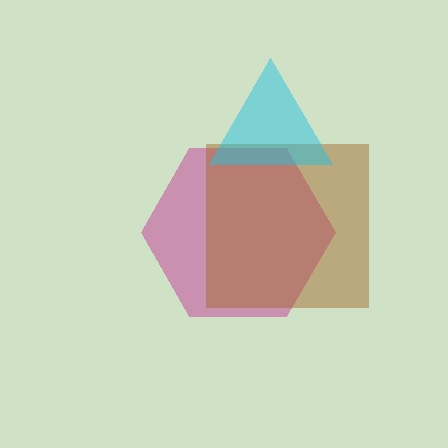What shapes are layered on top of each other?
The layered shapes are: a magenta hexagon, a brown square, a cyan triangle.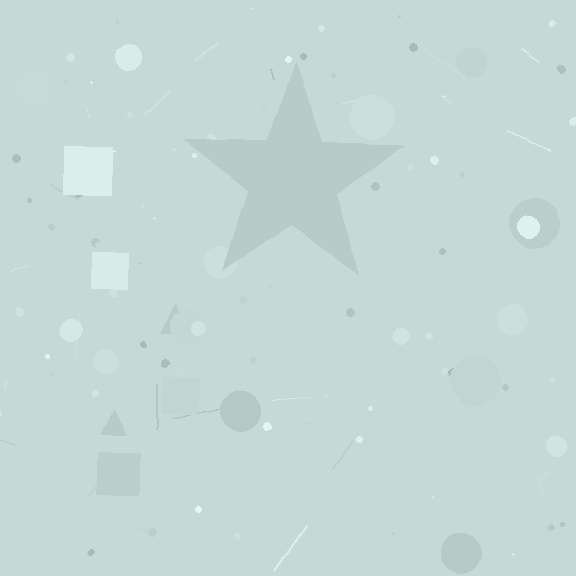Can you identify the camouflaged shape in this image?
The camouflaged shape is a star.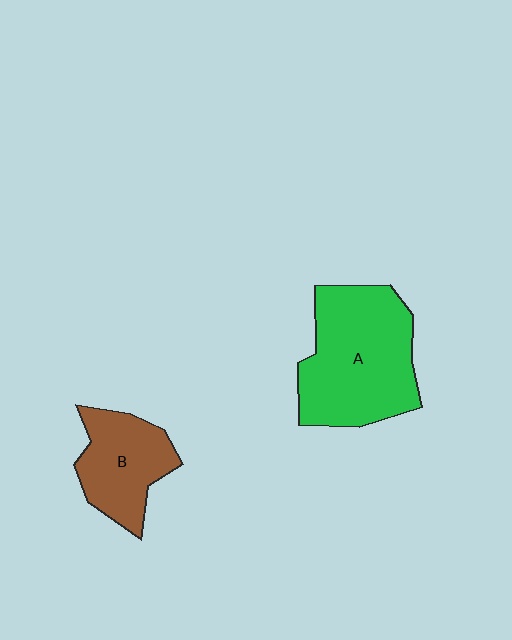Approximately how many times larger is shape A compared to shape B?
Approximately 1.7 times.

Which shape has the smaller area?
Shape B (brown).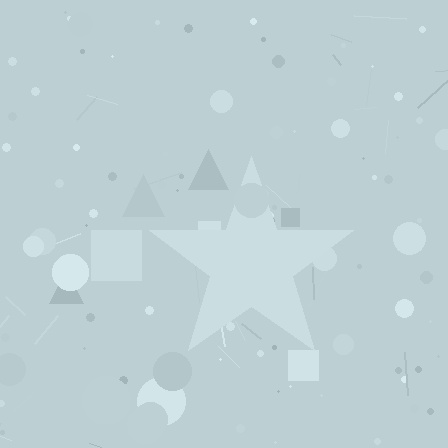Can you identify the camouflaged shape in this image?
The camouflaged shape is a star.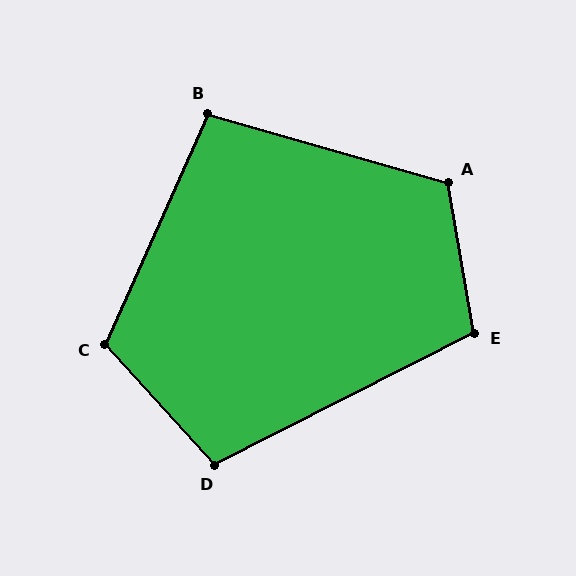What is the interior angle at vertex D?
Approximately 105 degrees (obtuse).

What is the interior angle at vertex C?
Approximately 114 degrees (obtuse).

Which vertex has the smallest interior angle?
B, at approximately 98 degrees.